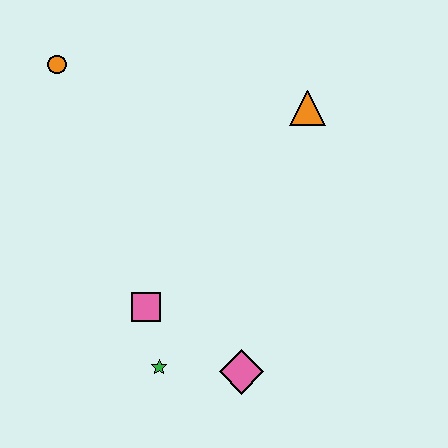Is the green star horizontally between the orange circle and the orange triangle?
Yes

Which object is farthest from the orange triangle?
The green star is farthest from the orange triangle.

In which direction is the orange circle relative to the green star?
The orange circle is above the green star.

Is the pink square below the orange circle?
Yes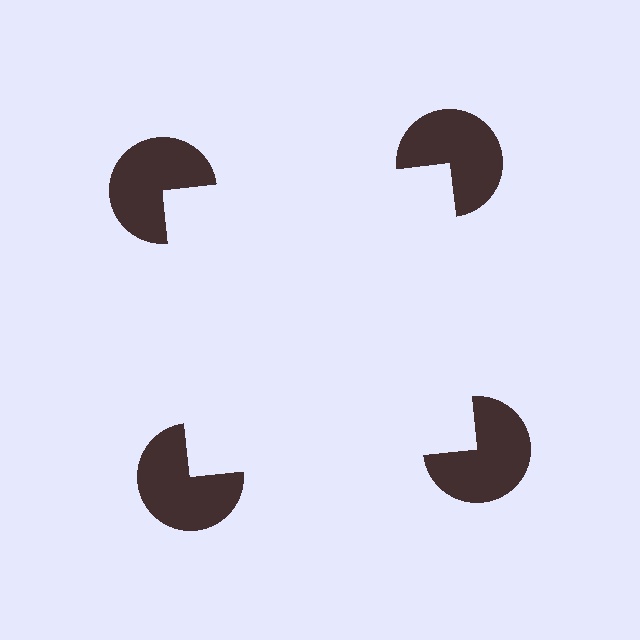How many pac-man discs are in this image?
There are 4 — one at each vertex of the illusory square.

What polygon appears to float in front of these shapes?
An illusory square — its edges are inferred from the aligned wedge cuts in the pac-man discs, not physically drawn.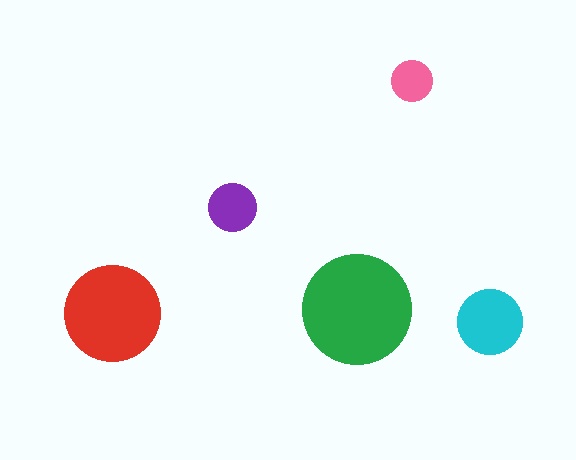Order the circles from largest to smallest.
the green one, the red one, the cyan one, the purple one, the pink one.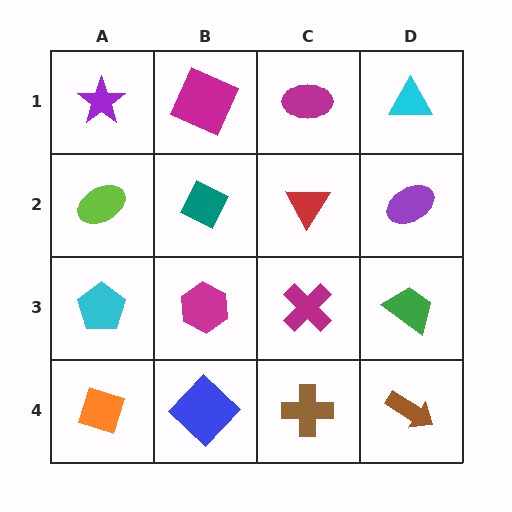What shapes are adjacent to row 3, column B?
A teal diamond (row 2, column B), a blue diamond (row 4, column B), a cyan pentagon (row 3, column A), a magenta cross (row 3, column C).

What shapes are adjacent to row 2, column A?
A purple star (row 1, column A), a cyan pentagon (row 3, column A), a teal diamond (row 2, column B).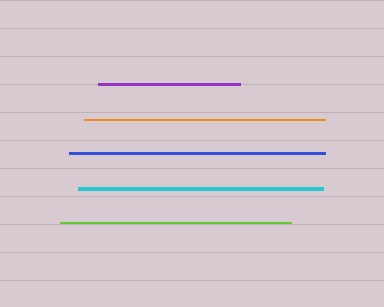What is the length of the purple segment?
The purple segment is approximately 142 pixels long.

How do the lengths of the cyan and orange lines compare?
The cyan and orange lines are approximately the same length.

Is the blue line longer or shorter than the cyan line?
The blue line is longer than the cyan line.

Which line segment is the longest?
The blue line is the longest at approximately 257 pixels.